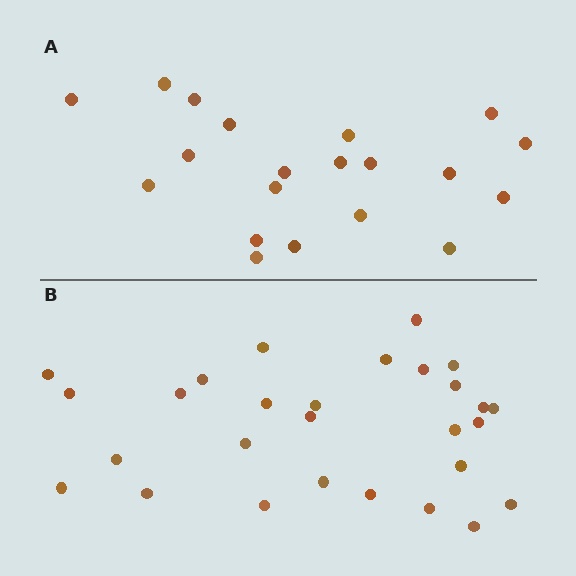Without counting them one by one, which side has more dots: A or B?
Region B (the bottom region) has more dots.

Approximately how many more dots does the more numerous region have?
Region B has roughly 8 or so more dots than region A.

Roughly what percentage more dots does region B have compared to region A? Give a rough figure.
About 40% more.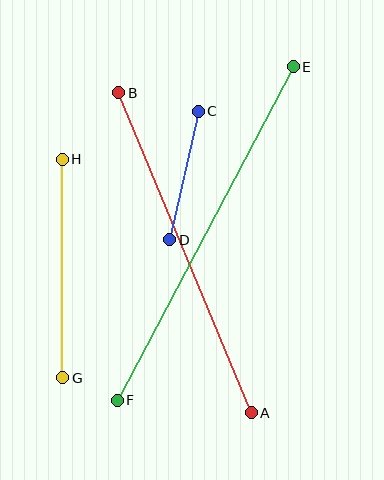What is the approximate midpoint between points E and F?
The midpoint is at approximately (205, 233) pixels.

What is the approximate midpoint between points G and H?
The midpoint is at approximately (62, 268) pixels.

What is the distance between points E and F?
The distance is approximately 377 pixels.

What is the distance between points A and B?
The distance is approximately 346 pixels.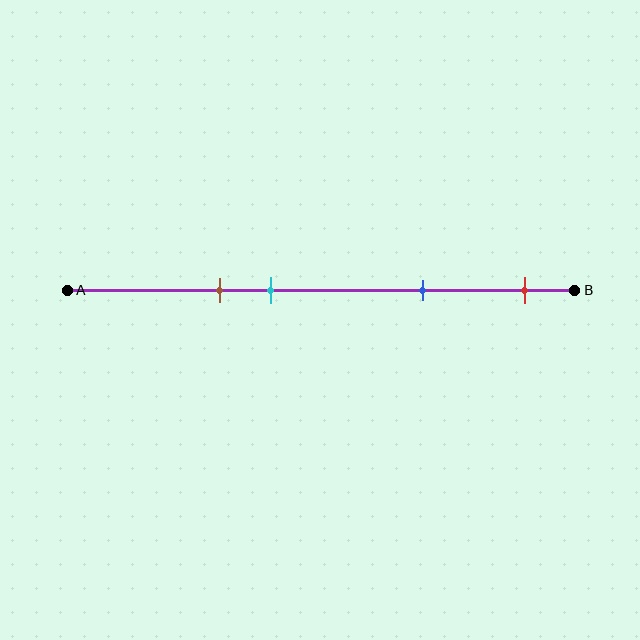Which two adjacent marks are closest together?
The brown and cyan marks are the closest adjacent pair.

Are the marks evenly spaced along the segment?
No, the marks are not evenly spaced.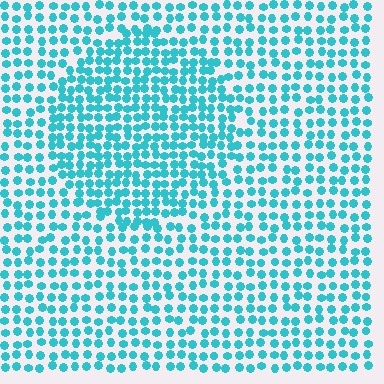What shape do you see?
I see a circle.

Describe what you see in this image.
The image contains small cyan elements arranged at two different densities. A circle-shaped region is visible where the elements are more densely packed than the surrounding area.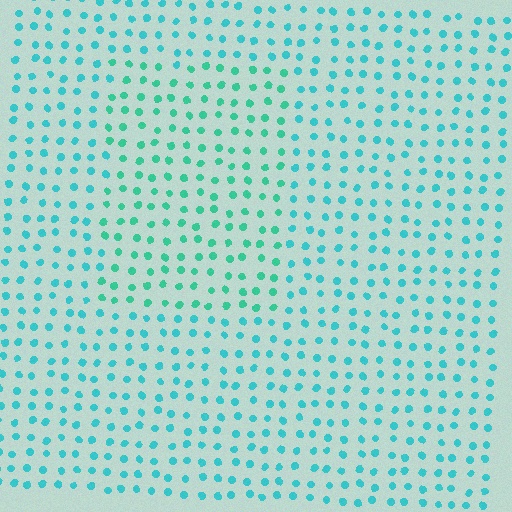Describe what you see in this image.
The image is filled with small cyan elements in a uniform arrangement. A rectangle-shaped region is visible where the elements are tinted to a slightly different hue, forming a subtle color boundary.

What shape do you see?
I see a rectangle.